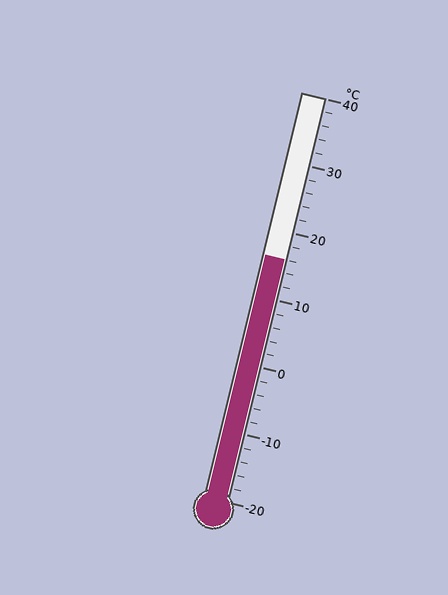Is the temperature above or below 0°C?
The temperature is above 0°C.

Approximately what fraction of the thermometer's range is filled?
The thermometer is filled to approximately 60% of its range.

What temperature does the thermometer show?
The thermometer shows approximately 16°C.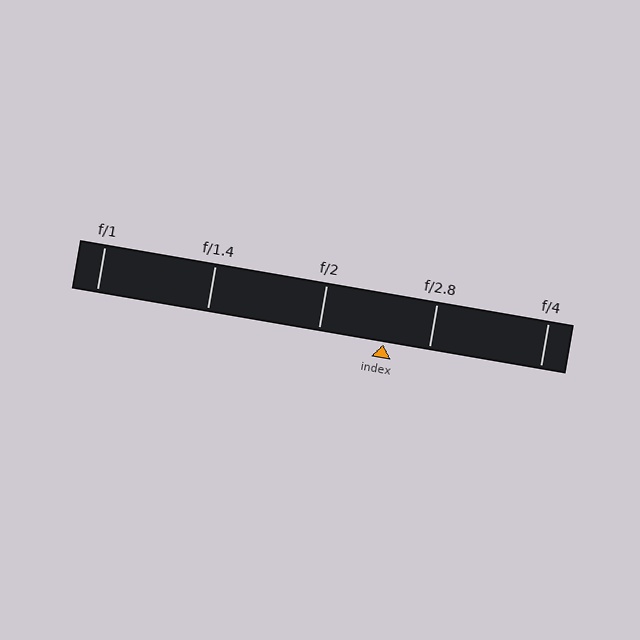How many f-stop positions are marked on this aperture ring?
There are 5 f-stop positions marked.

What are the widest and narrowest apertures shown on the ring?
The widest aperture shown is f/1 and the narrowest is f/4.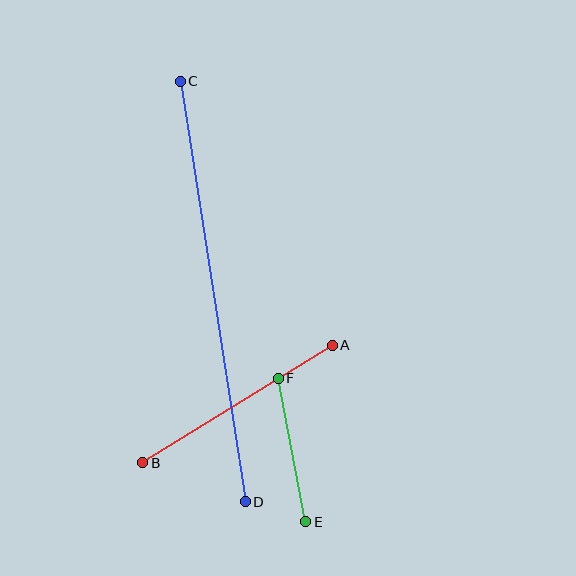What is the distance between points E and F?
The distance is approximately 146 pixels.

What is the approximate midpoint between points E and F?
The midpoint is at approximately (292, 450) pixels.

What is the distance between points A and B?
The distance is approximately 223 pixels.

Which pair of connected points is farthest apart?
Points C and D are farthest apart.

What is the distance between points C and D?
The distance is approximately 426 pixels.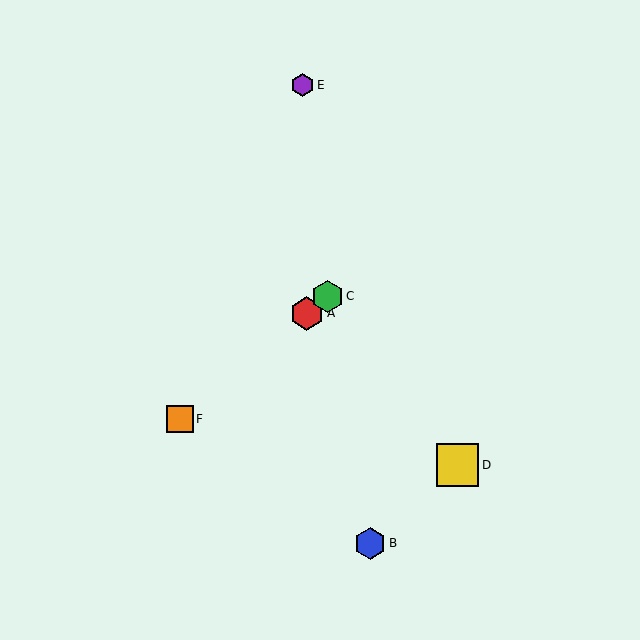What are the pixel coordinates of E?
Object E is at (303, 85).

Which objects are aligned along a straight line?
Objects A, C, F are aligned along a straight line.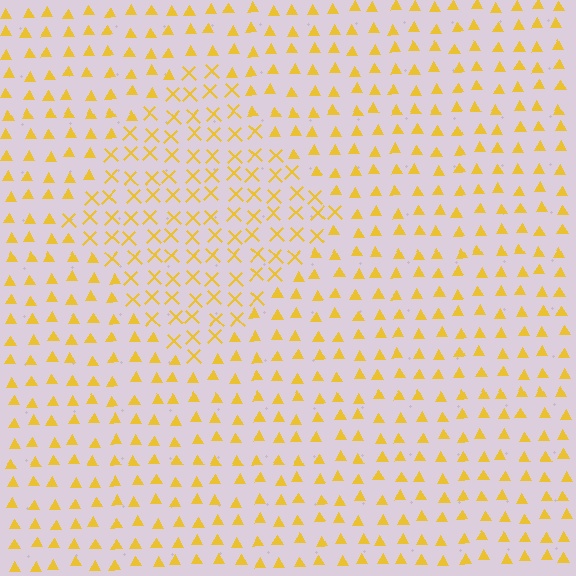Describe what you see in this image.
The image is filled with small yellow elements arranged in a uniform grid. A diamond-shaped region contains X marks, while the surrounding area contains triangles. The boundary is defined purely by the change in element shape.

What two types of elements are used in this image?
The image uses X marks inside the diamond region and triangles outside it.